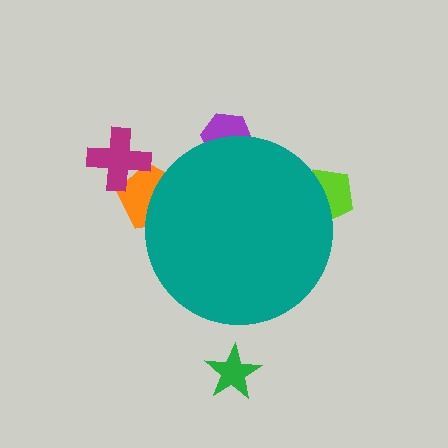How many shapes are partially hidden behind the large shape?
3 shapes are partially hidden.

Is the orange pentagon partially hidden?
Yes, the orange pentagon is partially hidden behind the teal circle.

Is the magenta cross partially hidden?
No, the magenta cross is fully visible.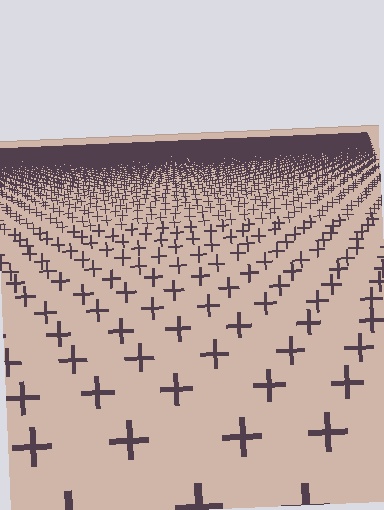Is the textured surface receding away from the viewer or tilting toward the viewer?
The surface is receding away from the viewer. Texture elements get smaller and denser toward the top.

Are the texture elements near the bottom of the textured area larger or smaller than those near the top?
Larger. Near the bottom, elements are closer to the viewer and appear at a bigger on-screen size.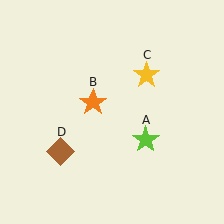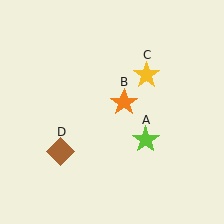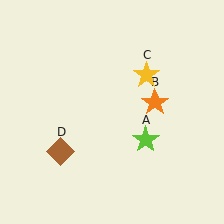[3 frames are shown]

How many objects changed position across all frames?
1 object changed position: orange star (object B).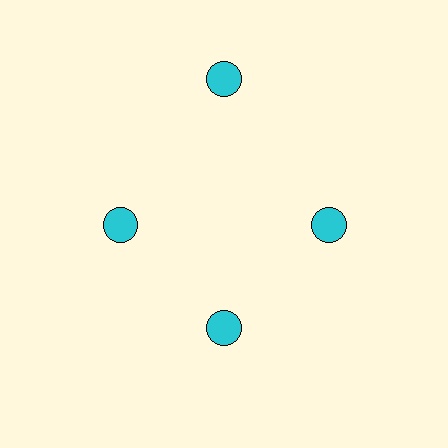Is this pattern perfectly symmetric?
No. The 4 cyan circles are arranged in a ring, but one element near the 12 o'clock position is pushed outward from the center, breaking the 4-fold rotational symmetry.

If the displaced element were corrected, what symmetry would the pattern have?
It would have 4-fold rotational symmetry — the pattern would map onto itself every 90 degrees.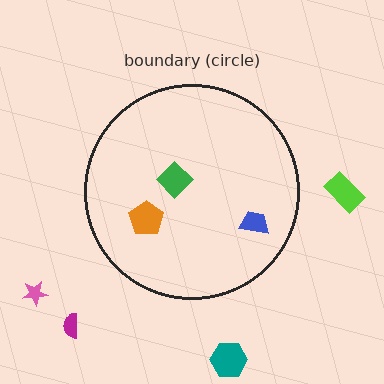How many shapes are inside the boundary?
3 inside, 4 outside.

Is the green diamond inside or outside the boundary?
Inside.